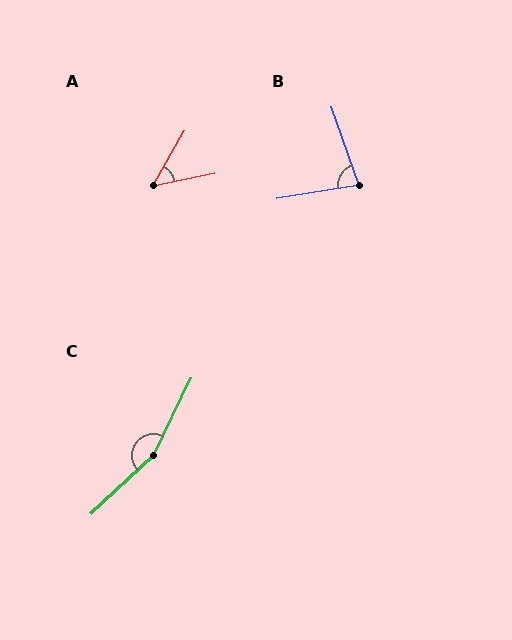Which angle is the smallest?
A, at approximately 48 degrees.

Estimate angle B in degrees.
Approximately 80 degrees.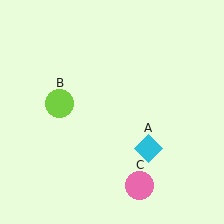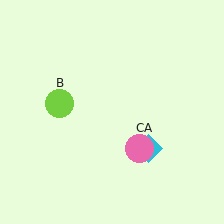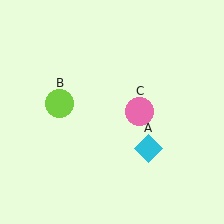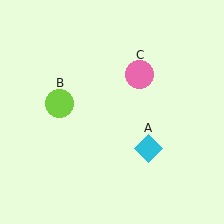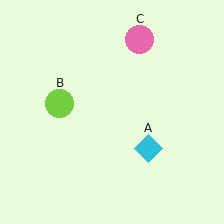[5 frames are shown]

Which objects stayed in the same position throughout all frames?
Cyan diamond (object A) and lime circle (object B) remained stationary.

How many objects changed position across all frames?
1 object changed position: pink circle (object C).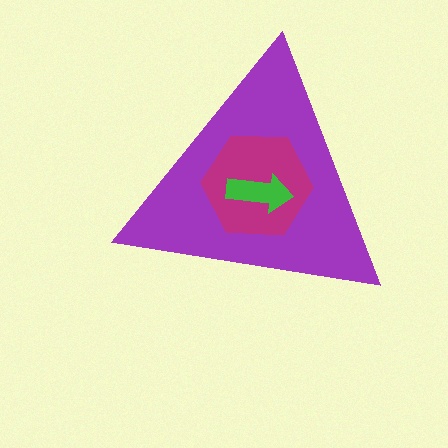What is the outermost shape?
The purple triangle.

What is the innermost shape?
The green arrow.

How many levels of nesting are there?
3.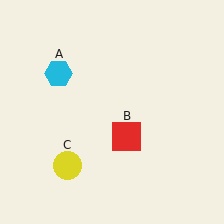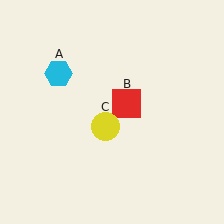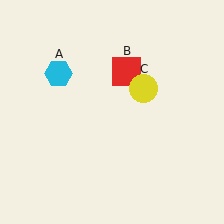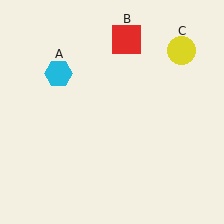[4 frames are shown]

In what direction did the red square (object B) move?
The red square (object B) moved up.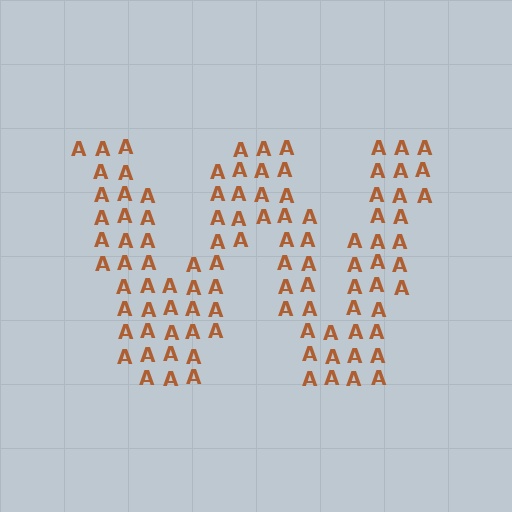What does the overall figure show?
The overall figure shows the letter W.